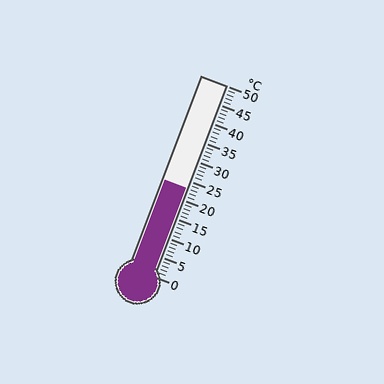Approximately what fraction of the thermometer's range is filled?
The thermometer is filled to approximately 45% of its range.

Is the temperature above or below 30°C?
The temperature is below 30°C.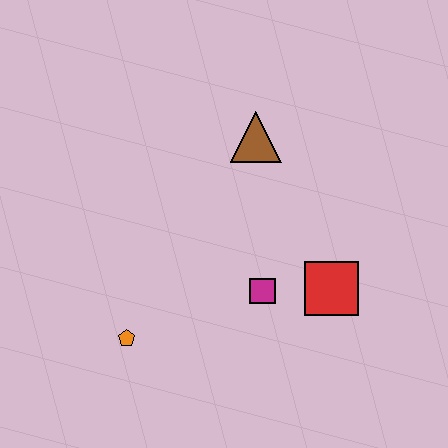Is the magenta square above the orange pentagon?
Yes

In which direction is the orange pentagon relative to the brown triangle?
The orange pentagon is below the brown triangle.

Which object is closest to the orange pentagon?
The magenta square is closest to the orange pentagon.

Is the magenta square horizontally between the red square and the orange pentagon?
Yes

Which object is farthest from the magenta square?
The brown triangle is farthest from the magenta square.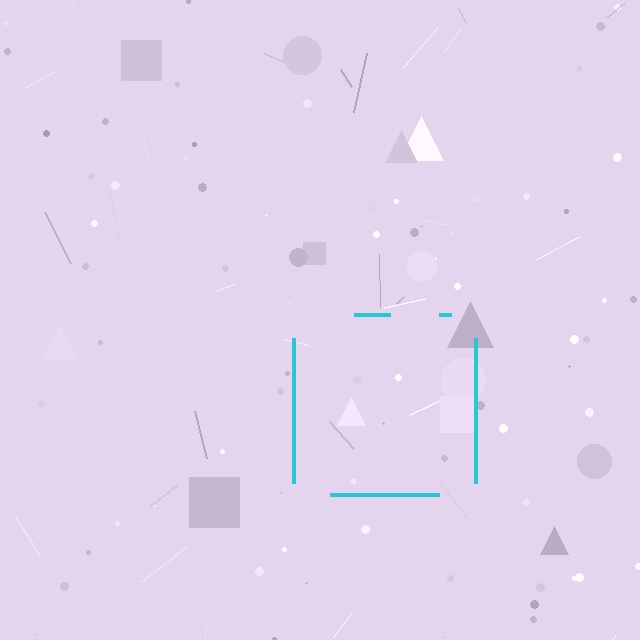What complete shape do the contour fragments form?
The contour fragments form a square.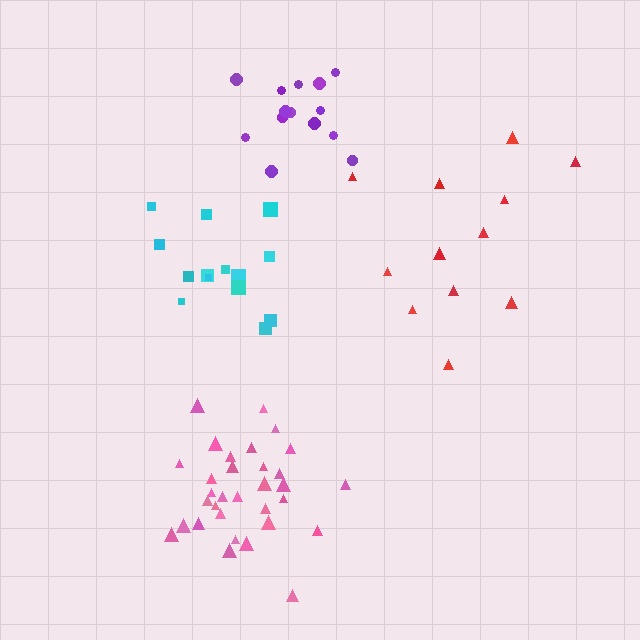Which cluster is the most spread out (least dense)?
Red.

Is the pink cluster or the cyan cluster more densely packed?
Pink.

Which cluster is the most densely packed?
Purple.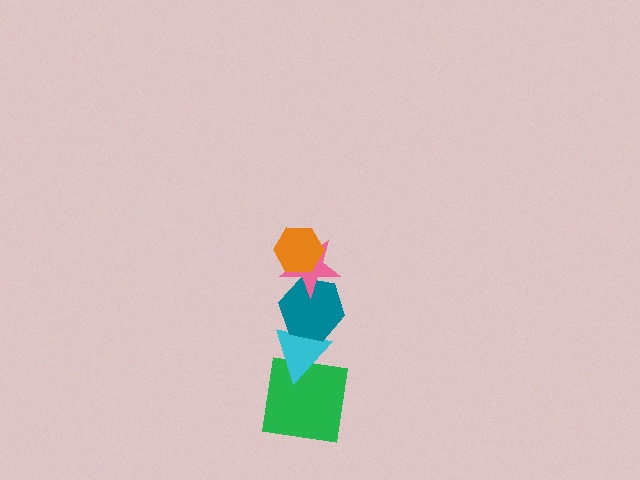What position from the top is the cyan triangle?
The cyan triangle is 4th from the top.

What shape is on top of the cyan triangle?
The teal hexagon is on top of the cyan triangle.